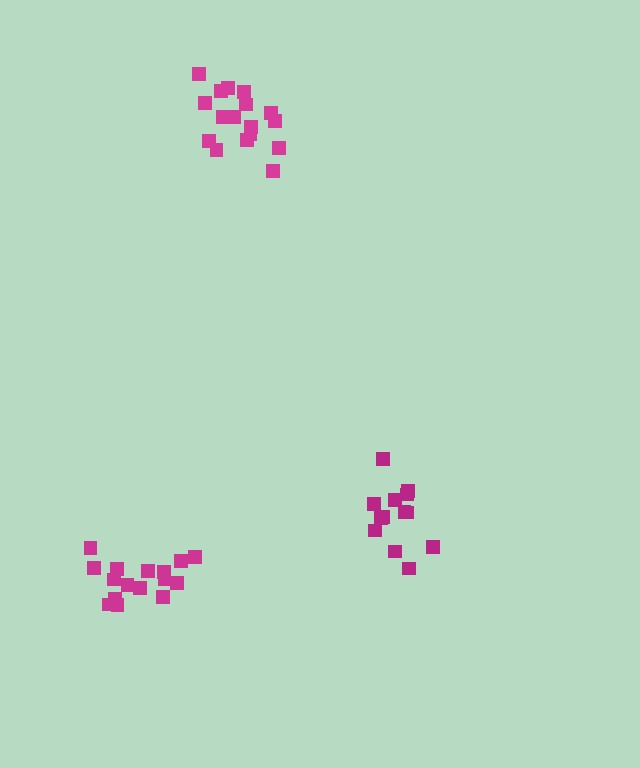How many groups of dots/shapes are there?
There are 3 groups.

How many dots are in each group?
Group 1: 13 dots, Group 2: 16 dots, Group 3: 17 dots (46 total).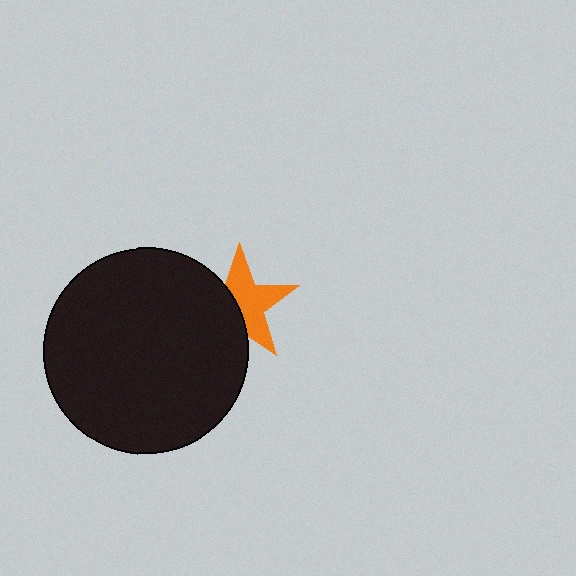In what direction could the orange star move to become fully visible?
The orange star could move right. That would shift it out from behind the black circle entirely.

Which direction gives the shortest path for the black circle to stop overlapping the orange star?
Moving left gives the shortest separation.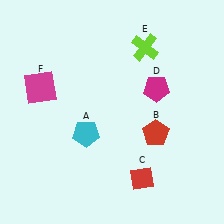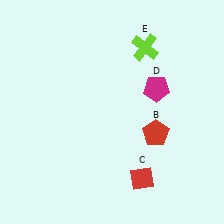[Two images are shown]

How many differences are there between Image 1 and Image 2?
There are 2 differences between the two images.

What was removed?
The magenta square (F), the cyan pentagon (A) were removed in Image 2.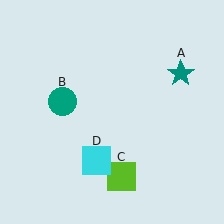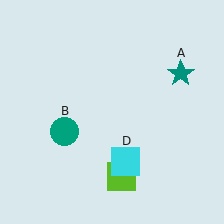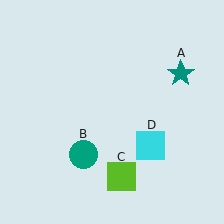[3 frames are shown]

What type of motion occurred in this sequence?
The teal circle (object B), cyan square (object D) rotated counterclockwise around the center of the scene.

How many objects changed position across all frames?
2 objects changed position: teal circle (object B), cyan square (object D).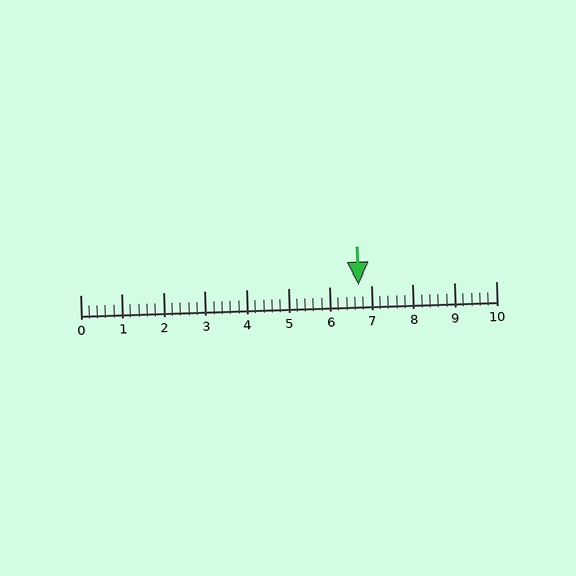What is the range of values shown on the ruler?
The ruler shows values from 0 to 10.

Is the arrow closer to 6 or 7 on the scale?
The arrow is closer to 7.